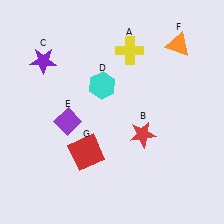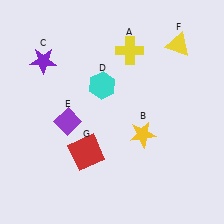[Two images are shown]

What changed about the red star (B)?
In Image 1, B is red. In Image 2, it changed to yellow.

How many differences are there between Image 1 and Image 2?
There are 2 differences between the two images.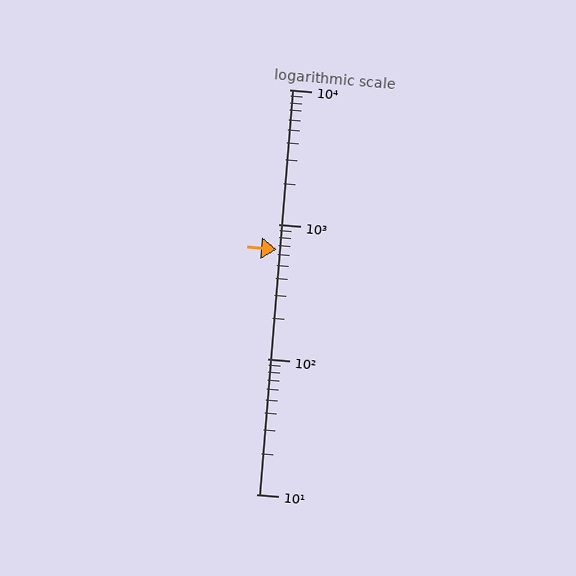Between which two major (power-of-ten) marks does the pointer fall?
The pointer is between 100 and 1000.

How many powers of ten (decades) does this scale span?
The scale spans 3 decades, from 10 to 10000.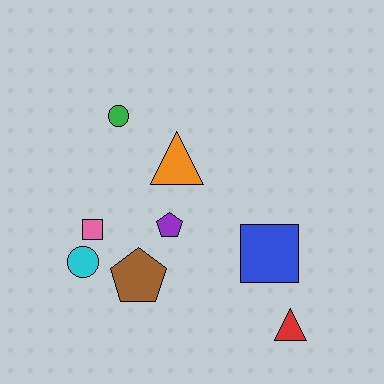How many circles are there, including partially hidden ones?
There are 2 circles.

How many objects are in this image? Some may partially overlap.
There are 8 objects.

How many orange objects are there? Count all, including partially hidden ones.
There is 1 orange object.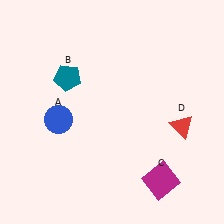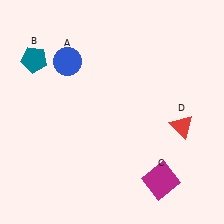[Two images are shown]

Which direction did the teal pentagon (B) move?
The teal pentagon (B) moved left.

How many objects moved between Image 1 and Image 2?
2 objects moved between the two images.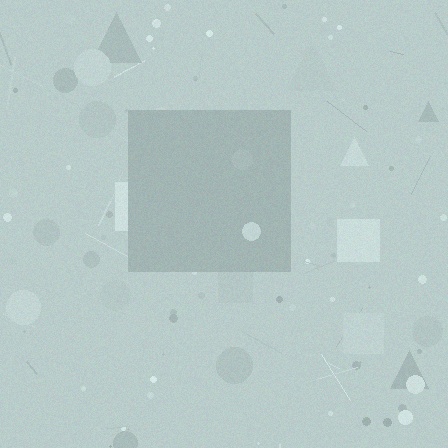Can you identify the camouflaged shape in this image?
The camouflaged shape is a square.